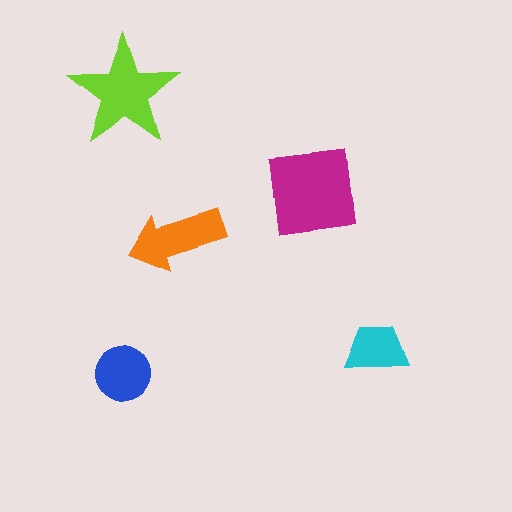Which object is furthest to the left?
The blue circle is leftmost.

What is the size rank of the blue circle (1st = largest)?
4th.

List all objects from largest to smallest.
The magenta square, the lime star, the orange arrow, the blue circle, the cyan trapezoid.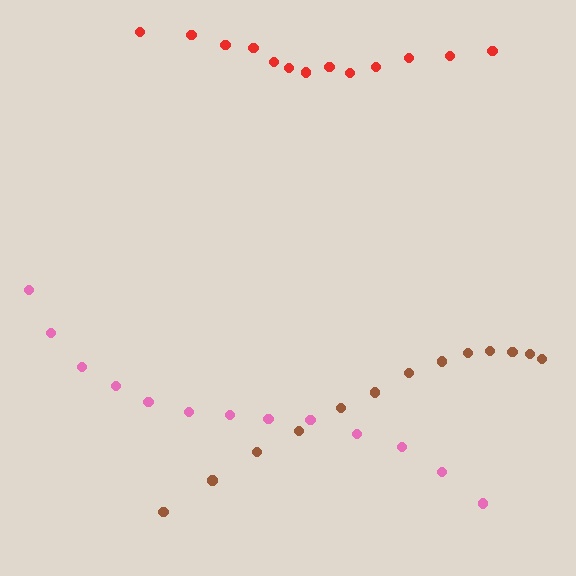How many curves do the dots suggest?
There are 3 distinct paths.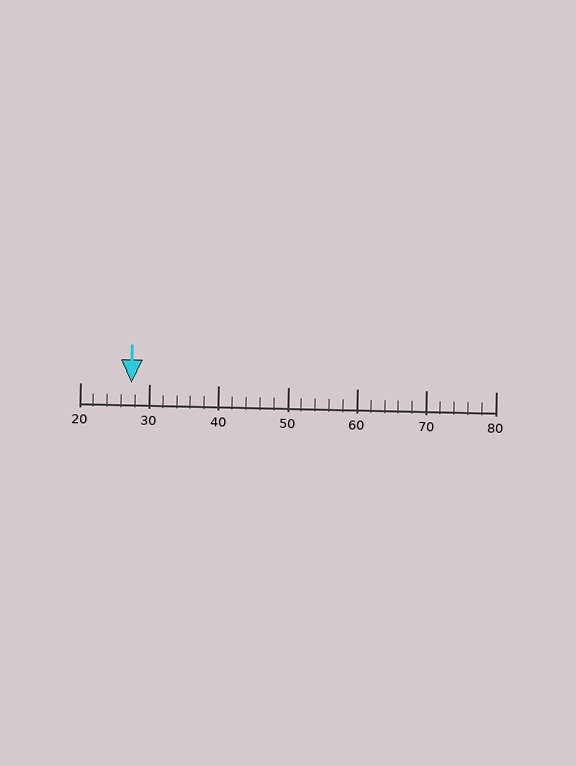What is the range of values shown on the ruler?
The ruler shows values from 20 to 80.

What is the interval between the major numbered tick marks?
The major tick marks are spaced 10 units apart.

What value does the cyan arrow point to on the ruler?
The cyan arrow points to approximately 27.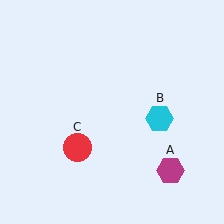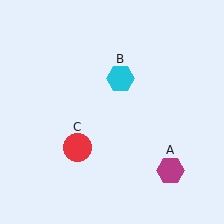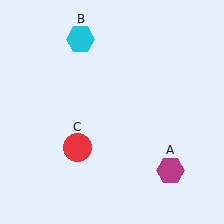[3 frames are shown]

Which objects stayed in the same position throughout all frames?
Magenta hexagon (object A) and red circle (object C) remained stationary.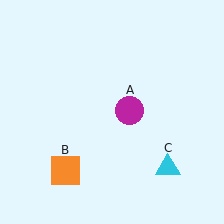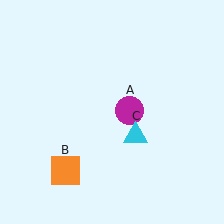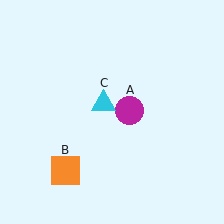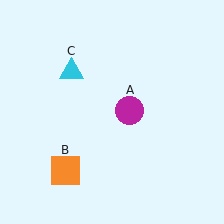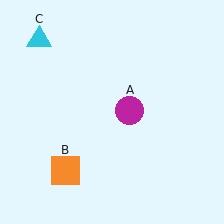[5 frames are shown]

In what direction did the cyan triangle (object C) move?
The cyan triangle (object C) moved up and to the left.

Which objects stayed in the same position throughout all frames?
Magenta circle (object A) and orange square (object B) remained stationary.